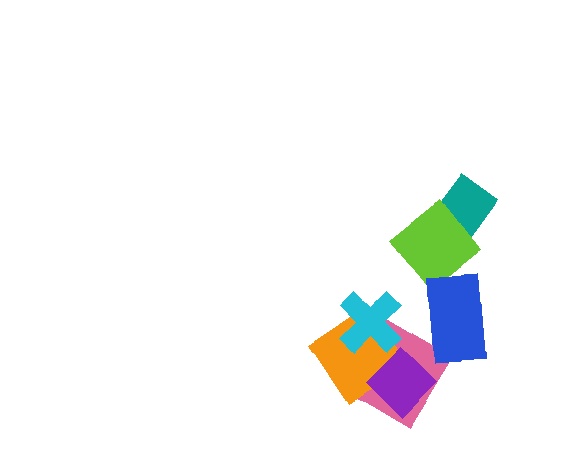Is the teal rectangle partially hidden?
Yes, it is partially covered by another shape.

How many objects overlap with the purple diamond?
2 objects overlap with the purple diamond.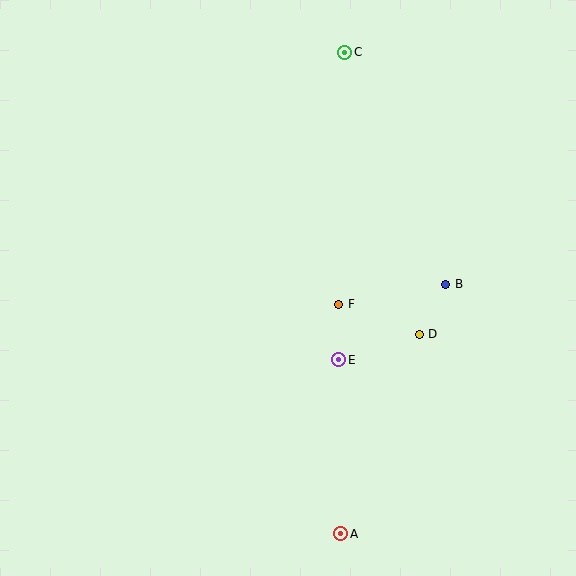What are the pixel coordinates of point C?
Point C is at (345, 52).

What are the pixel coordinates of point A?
Point A is at (341, 534).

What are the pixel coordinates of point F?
Point F is at (339, 304).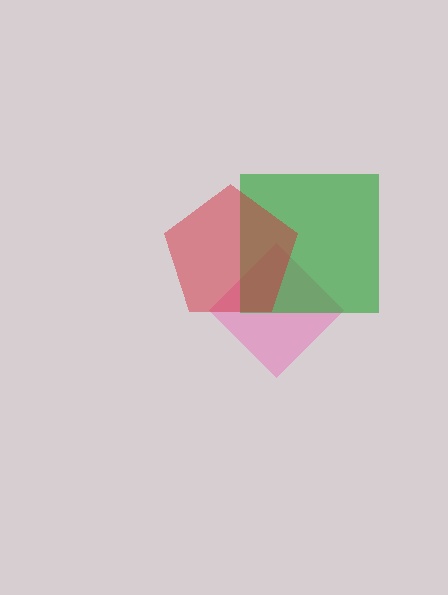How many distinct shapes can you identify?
There are 3 distinct shapes: a pink diamond, a green square, a red pentagon.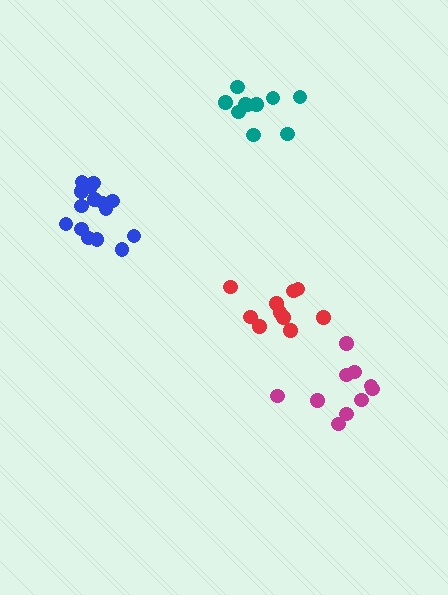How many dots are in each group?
Group 1: 10 dots, Group 2: 15 dots, Group 3: 10 dots, Group 4: 10 dots (45 total).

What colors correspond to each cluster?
The clusters are colored: red, blue, magenta, teal.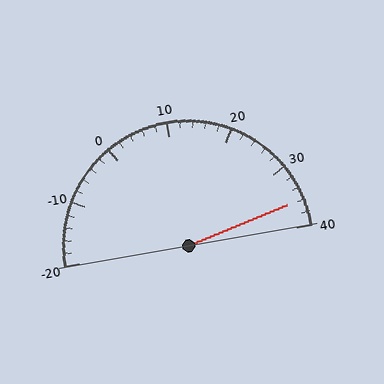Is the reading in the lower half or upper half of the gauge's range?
The reading is in the upper half of the range (-20 to 40).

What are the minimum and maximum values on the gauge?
The gauge ranges from -20 to 40.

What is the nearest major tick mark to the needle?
The nearest major tick mark is 40.